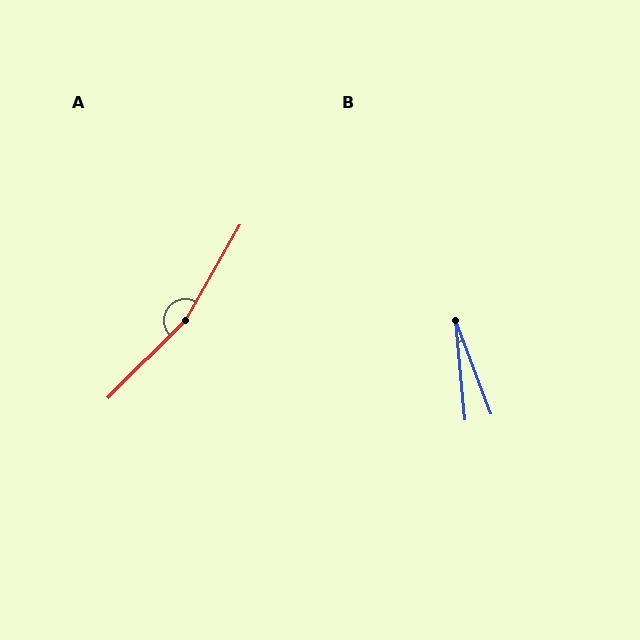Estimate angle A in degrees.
Approximately 164 degrees.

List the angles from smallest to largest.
B (15°), A (164°).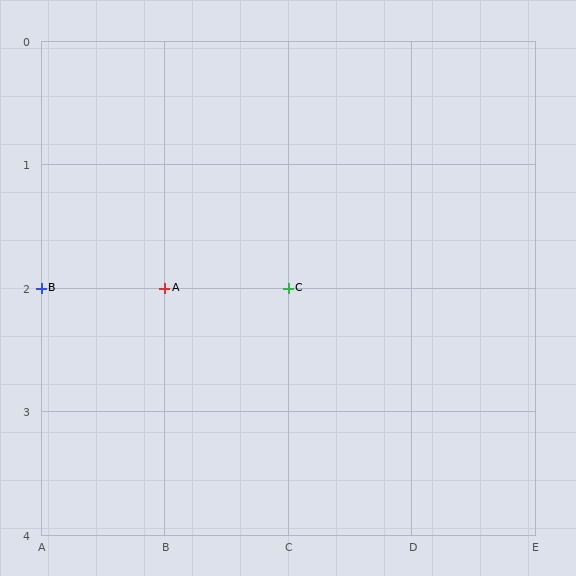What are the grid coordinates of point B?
Point B is at grid coordinates (A, 2).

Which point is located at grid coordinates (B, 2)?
Point A is at (B, 2).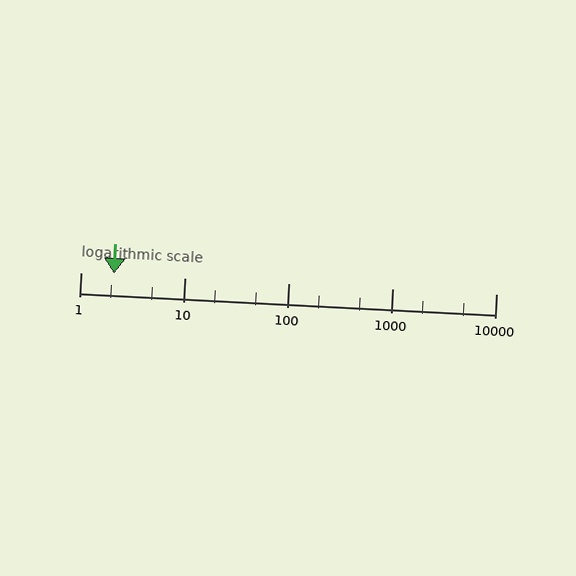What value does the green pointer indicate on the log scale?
The pointer indicates approximately 2.1.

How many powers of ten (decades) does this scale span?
The scale spans 4 decades, from 1 to 10000.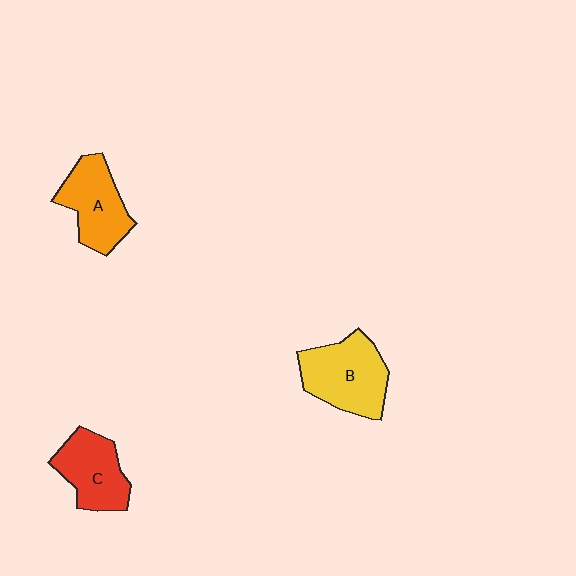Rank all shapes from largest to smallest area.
From largest to smallest: B (yellow), A (orange), C (red).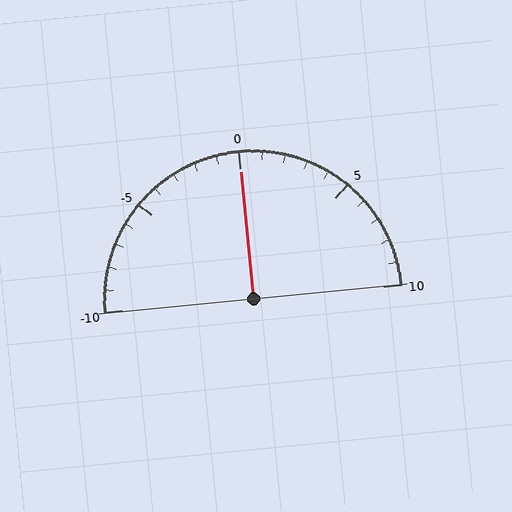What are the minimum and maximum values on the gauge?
The gauge ranges from -10 to 10.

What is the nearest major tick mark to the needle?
The nearest major tick mark is 0.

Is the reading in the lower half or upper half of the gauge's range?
The reading is in the upper half of the range (-10 to 10).